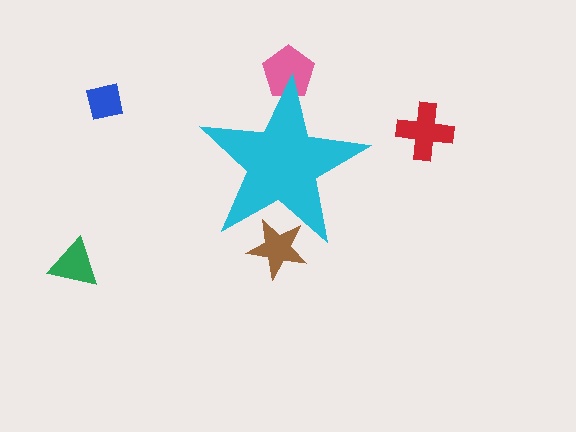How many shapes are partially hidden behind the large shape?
2 shapes are partially hidden.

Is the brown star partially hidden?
Yes, the brown star is partially hidden behind the cyan star.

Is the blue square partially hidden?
No, the blue square is fully visible.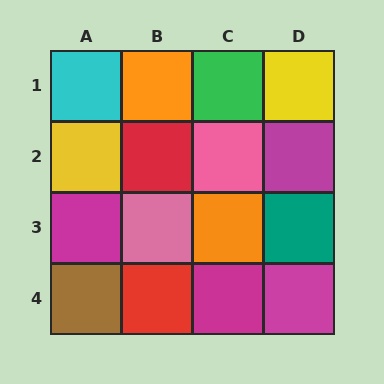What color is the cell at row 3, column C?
Orange.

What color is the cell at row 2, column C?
Pink.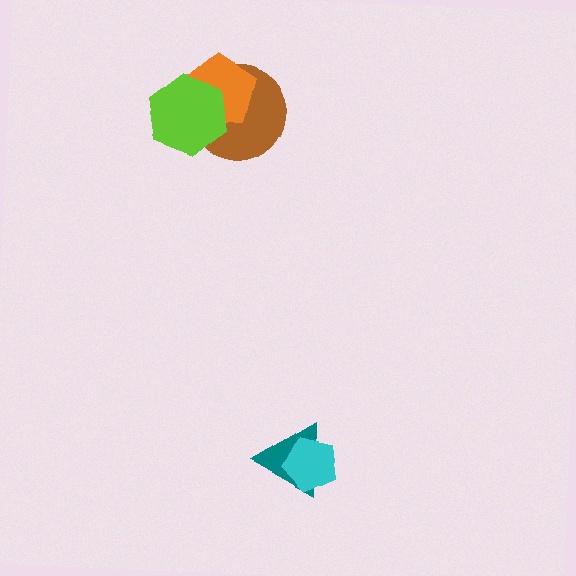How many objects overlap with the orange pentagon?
2 objects overlap with the orange pentagon.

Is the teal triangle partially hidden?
Yes, it is partially covered by another shape.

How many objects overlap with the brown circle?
2 objects overlap with the brown circle.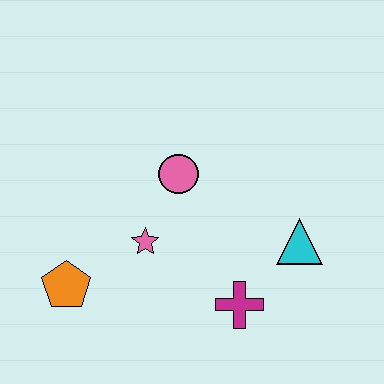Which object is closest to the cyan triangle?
The magenta cross is closest to the cyan triangle.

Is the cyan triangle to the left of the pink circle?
No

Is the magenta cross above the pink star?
No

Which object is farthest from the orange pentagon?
The cyan triangle is farthest from the orange pentagon.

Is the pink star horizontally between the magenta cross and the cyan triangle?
No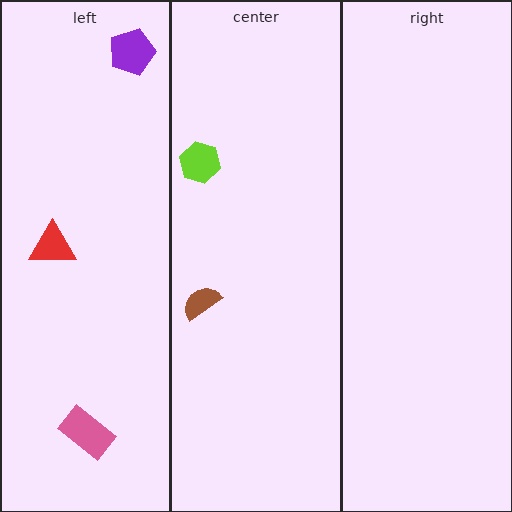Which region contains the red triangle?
The left region.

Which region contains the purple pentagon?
The left region.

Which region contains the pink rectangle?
The left region.